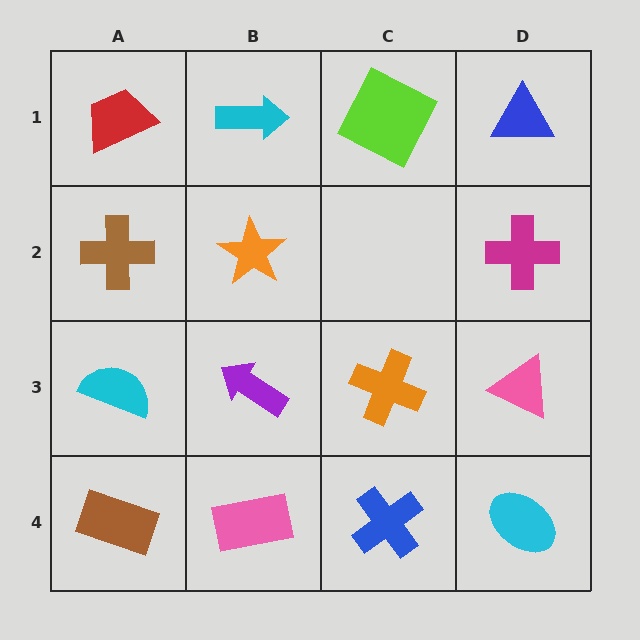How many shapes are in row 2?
3 shapes.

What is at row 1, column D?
A blue triangle.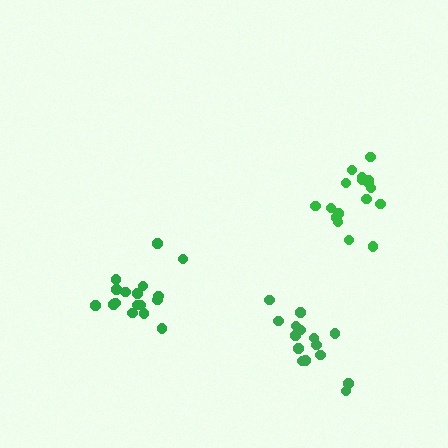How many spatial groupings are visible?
There are 3 spatial groupings.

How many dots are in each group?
Group 1: 17 dots, Group 2: 17 dots, Group 3: 15 dots (49 total).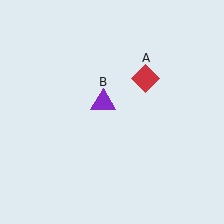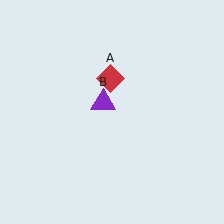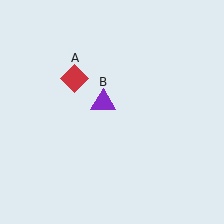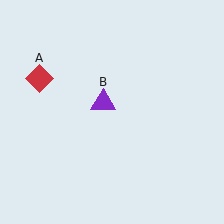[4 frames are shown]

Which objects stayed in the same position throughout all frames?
Purple triangle (object B) remained stationary.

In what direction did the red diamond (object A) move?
The red diamond (object A) moved left.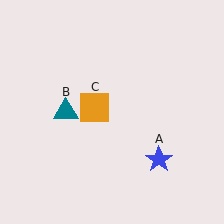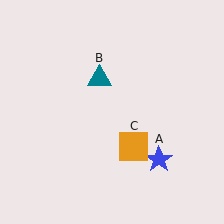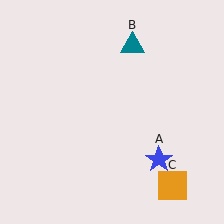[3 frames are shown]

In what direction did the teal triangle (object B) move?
The teal triangle (object B) moved up and to the right.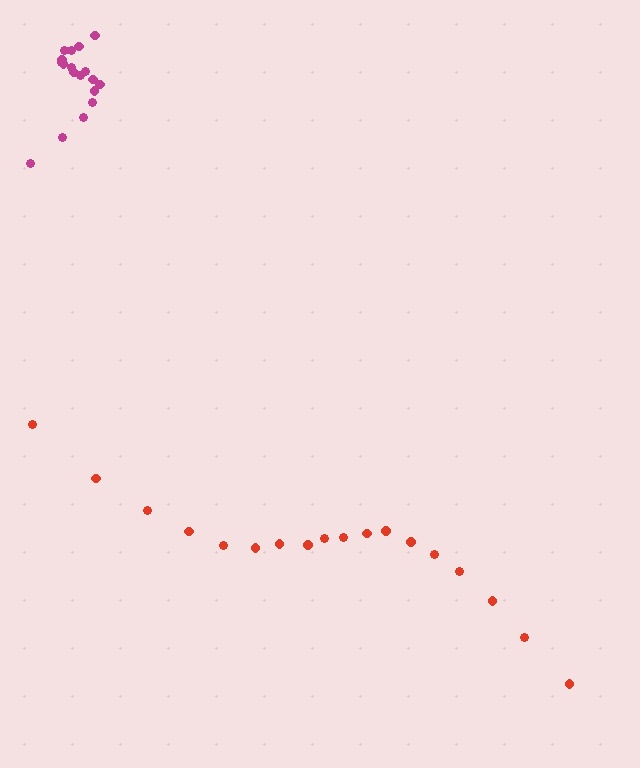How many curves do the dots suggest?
There are 2 distinct paths.